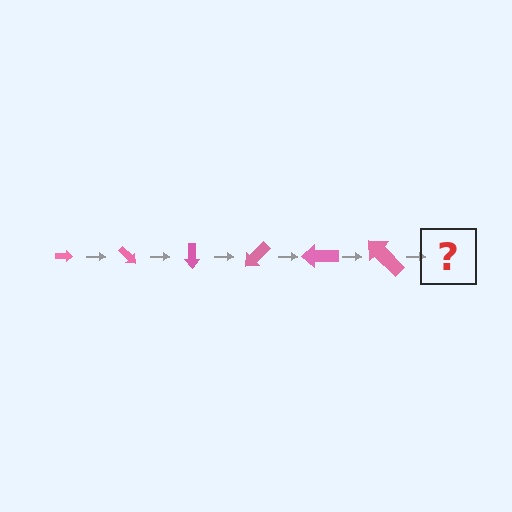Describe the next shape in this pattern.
It should be an arrow, larger than the previous one and rotated 270 degrees from the start.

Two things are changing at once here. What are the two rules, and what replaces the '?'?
The two rules are that the arrow grows larger each step and it rotates 45 degrees each step. The '?' should be an arrow, larger than the previous one and rotated 270 degrees from the start.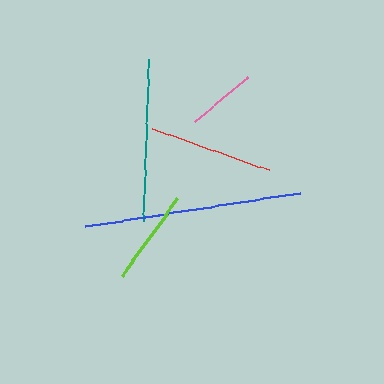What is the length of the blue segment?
The blue segment is approximately 218 pixels long.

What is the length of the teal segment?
The teal segment is approximately 162 pixels long.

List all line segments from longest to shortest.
From longest to shortest: blue, teal, red, lime, pink.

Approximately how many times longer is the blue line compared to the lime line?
The blue line is approximately 2.3 times the length of the lime line.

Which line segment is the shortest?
The pink line is the shortest at approximately 69 pixels.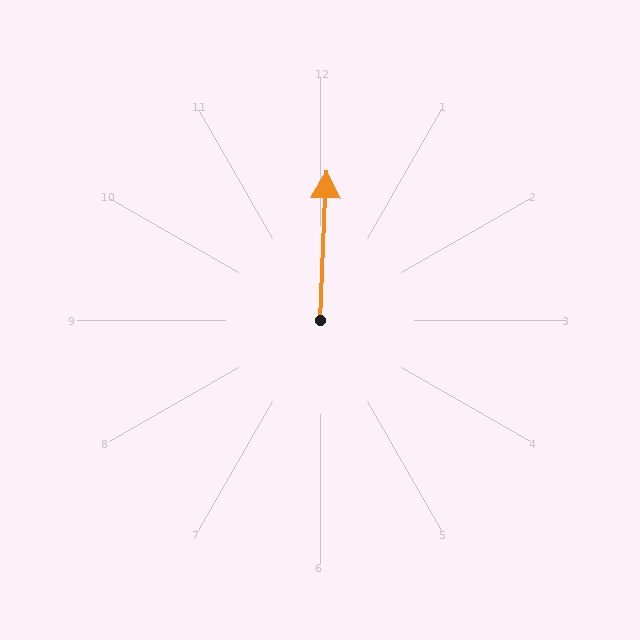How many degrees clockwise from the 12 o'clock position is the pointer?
Approximately 3 degrees.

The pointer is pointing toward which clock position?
Roughly 12 o'clock.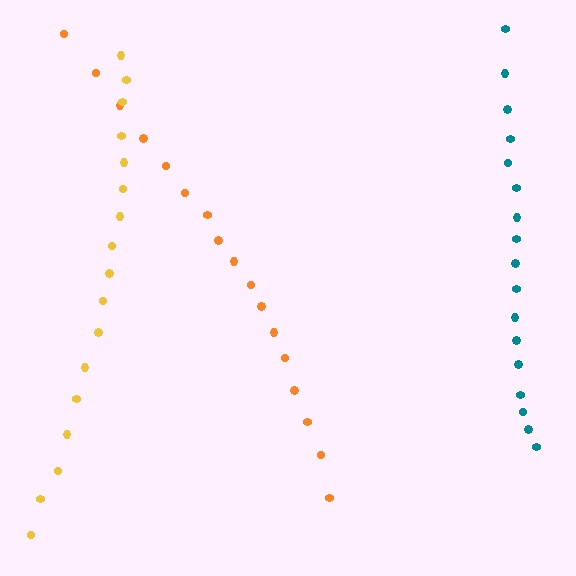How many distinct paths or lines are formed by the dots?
There are 3 distinct paths.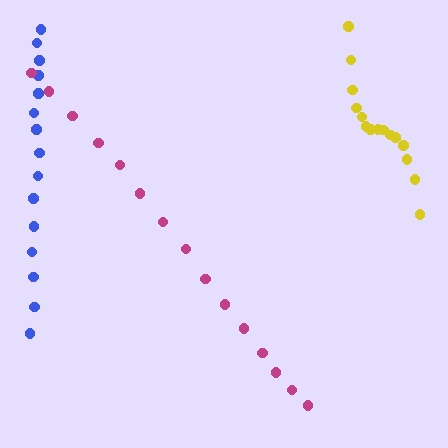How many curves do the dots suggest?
There are 3 distinct paths.